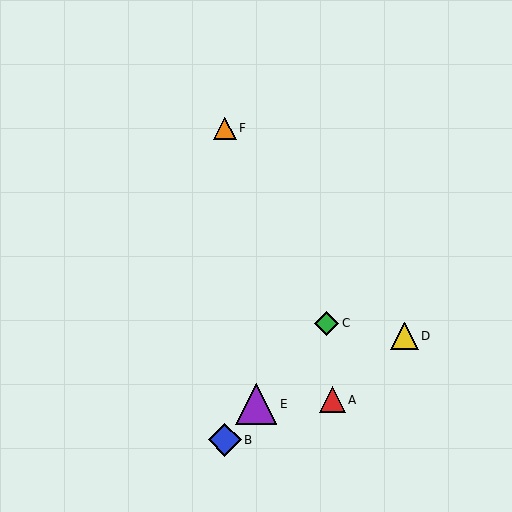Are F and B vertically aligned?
Yes, both are at x≈225.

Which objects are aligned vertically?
Objects B, F are aligned vertically.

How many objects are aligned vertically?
2 objects (B, F) are aligned vertically.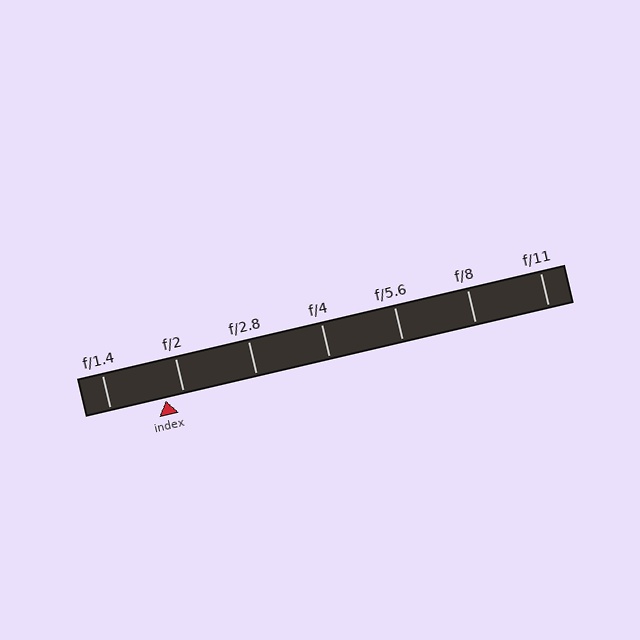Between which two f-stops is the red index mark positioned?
The index mark is between f/1.4 and f/2.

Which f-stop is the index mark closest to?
The index mark is closest to f/2.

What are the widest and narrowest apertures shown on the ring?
The widest aperture shown is f/1.4 and the narrowest is f/11.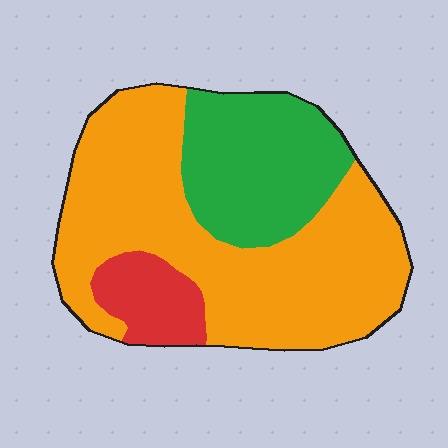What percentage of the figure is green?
Green covers 27% of the figure.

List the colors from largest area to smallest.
From largest to smallest: orange, green, red.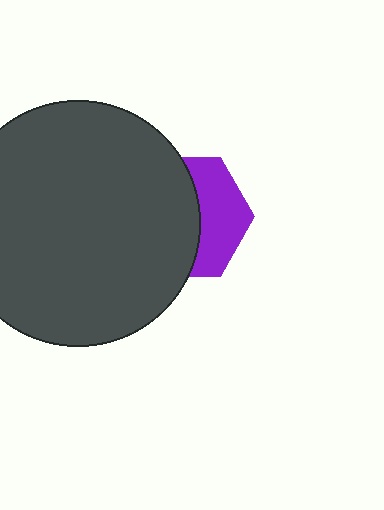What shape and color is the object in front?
The object in front is a dark gray circle.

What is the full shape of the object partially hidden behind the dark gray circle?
The partially hidden object is a purple hexagon.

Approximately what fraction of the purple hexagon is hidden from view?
Roughly 60% of the purple hexagon is hidden behind the dark gray circle.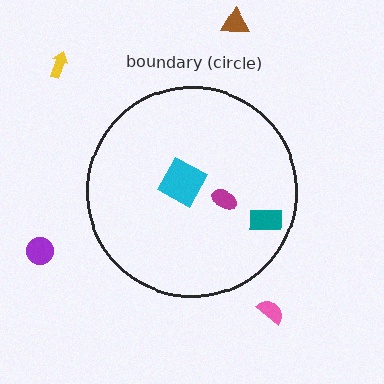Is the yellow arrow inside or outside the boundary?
Outside.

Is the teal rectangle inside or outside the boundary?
Inside.